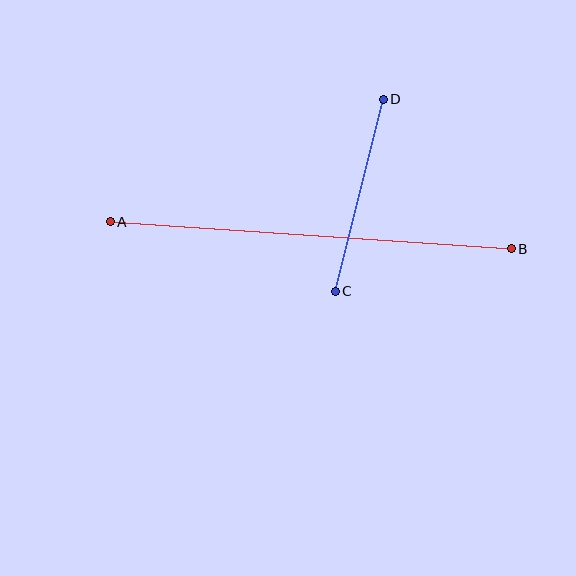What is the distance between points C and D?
The distance is approximately 198 pixels.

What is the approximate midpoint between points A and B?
The midpoint is at approximately (311, 235) pixels.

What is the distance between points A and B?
The distance is approximately 402 pixels.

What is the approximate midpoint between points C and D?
The midpoint is at approximately (359, 195) pixels.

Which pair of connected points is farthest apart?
Points A and B are farthest apart.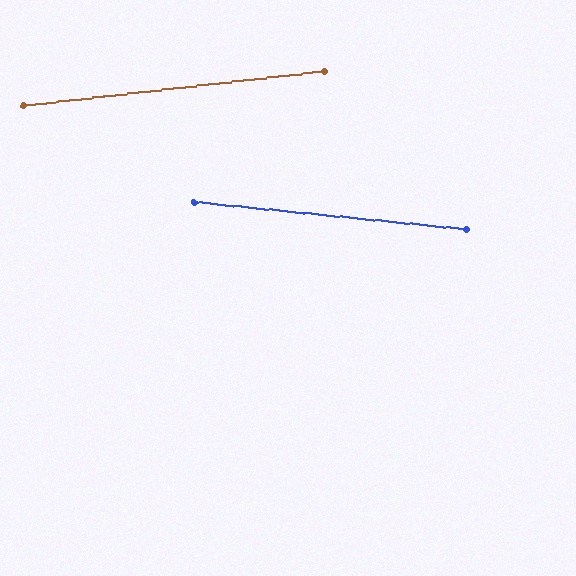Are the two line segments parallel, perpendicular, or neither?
Neither parallel nor perpendicular — they differ by about 12°.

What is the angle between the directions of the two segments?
Approximately 12 degrees.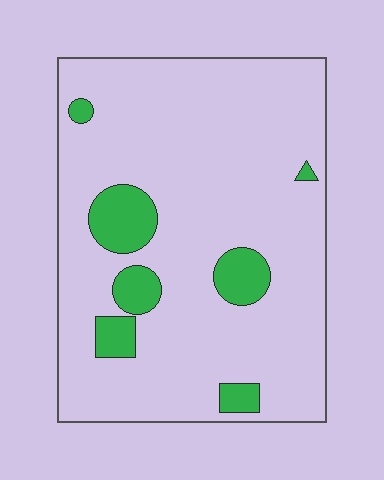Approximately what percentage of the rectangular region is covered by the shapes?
Approximately 10%.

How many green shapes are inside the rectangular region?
7.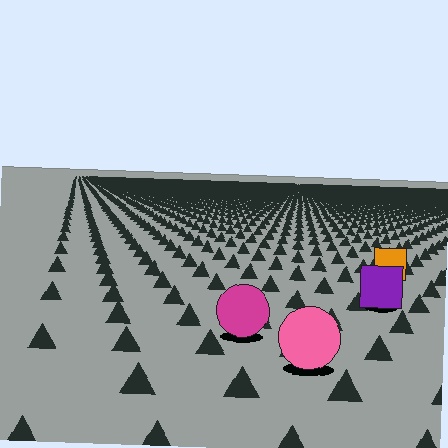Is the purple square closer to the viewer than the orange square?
Yes. The purple square is closer — you can tell from the texture gradient: the ground texture is coarser near it.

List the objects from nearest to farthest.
From nearest to farthest: the pink circle, the magenta circle, the purple square, the orange square.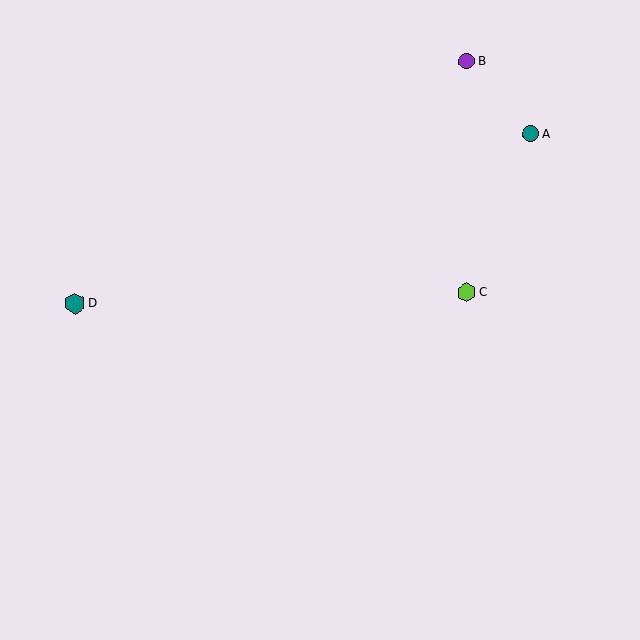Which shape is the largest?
The teal hexagon (labeled D) is the largest.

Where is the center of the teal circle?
The center of the teal circle is at (531, 134).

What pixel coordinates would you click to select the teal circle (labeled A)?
Click at (531, 134) to select the teal circle A.